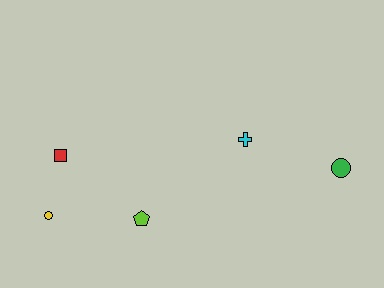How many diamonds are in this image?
There are no diamonds.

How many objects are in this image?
There are 5 objects.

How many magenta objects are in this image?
There are no magenta objects.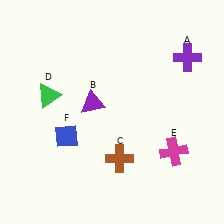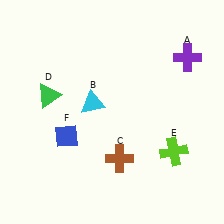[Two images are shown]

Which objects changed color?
B changed from purple to cyan. E changed from magenta to lime.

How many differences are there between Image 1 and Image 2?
There are 2 differences between the two images.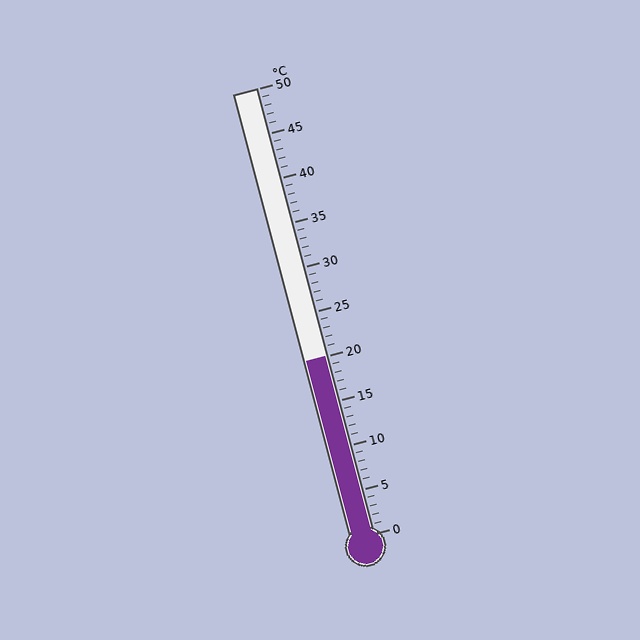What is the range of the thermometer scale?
The thermometer scale ranges from 0°C to 50°C.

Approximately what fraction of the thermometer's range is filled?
The thermometer is filled to approximately 40% of its range.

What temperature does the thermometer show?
The thermometer shows approximately 20°C.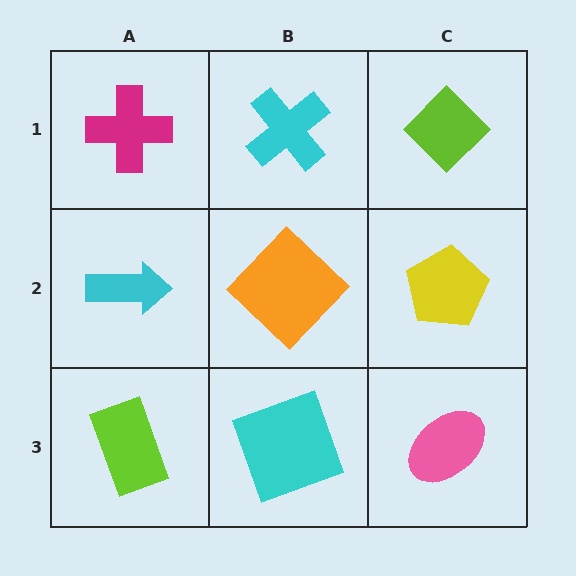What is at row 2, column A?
A cyan arrow.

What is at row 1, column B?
A cyan cross.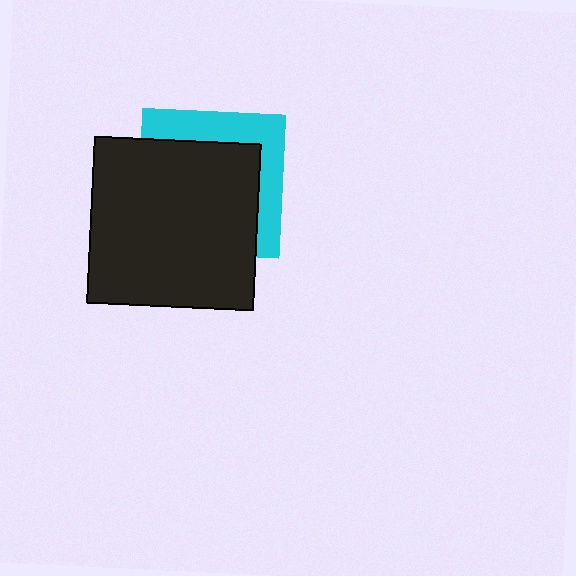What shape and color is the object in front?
The object in front is a black square.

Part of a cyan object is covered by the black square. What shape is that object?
It is a square.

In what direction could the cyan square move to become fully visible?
The cyan square could move toward the upper-right. That would shift it out from behind the black square entirely.